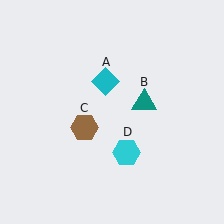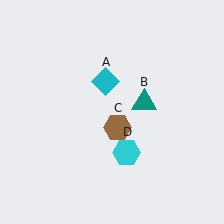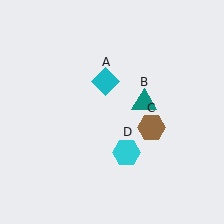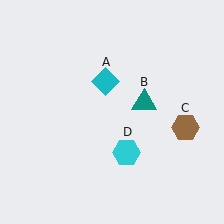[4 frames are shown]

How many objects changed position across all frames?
1 object changed position: brown hexagon (object C).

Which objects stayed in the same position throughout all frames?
Cyan diamond (object A) and teal triangle (object B) and cyan hexagon (object D) remained stationary.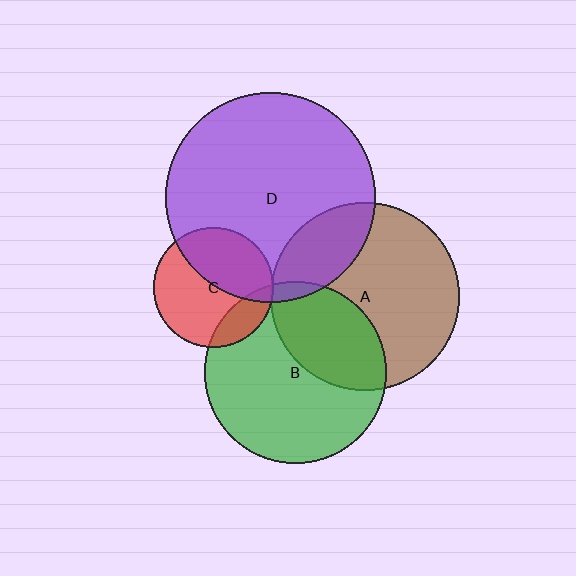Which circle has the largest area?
Circle D (purple).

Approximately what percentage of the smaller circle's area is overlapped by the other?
Approximately 5%.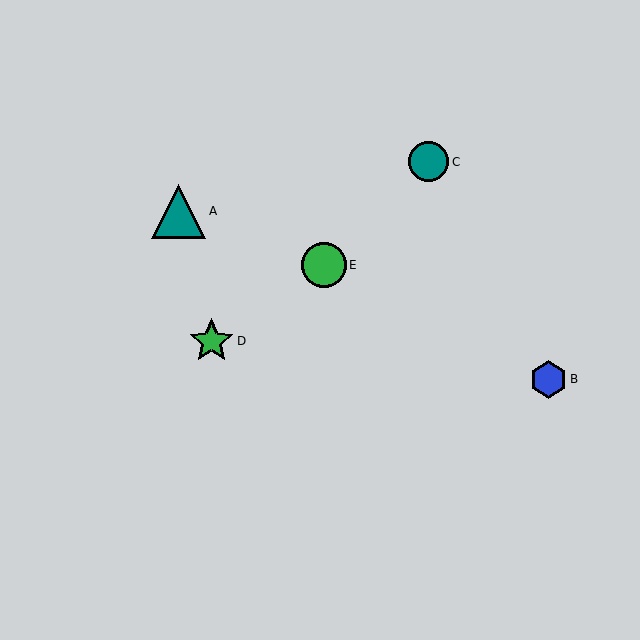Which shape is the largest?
The teal triangle (labeled A) is the largest.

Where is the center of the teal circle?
The center of the teal circle is at (429, 162).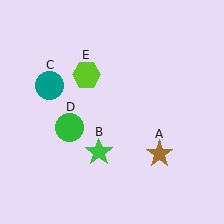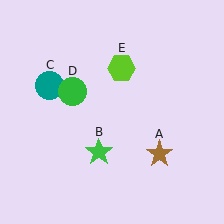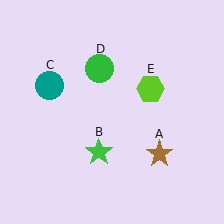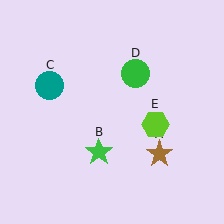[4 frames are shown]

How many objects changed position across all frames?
2 objects changed position: green circle (object D), lime hexagon (object E).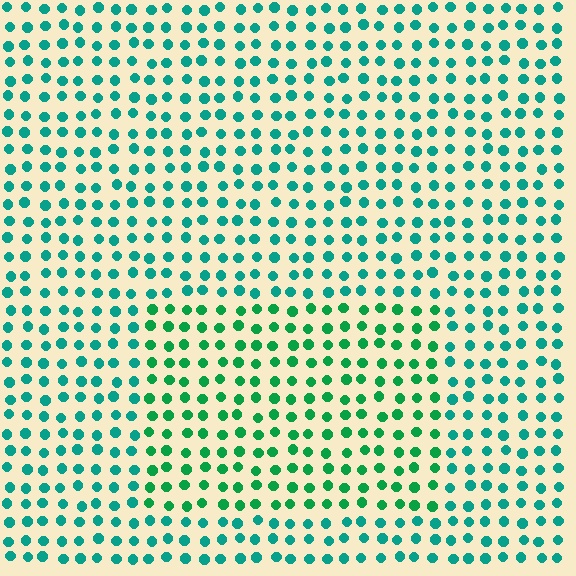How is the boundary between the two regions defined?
The boundary is defined purely by a slight shift in hue (about 28 degrees). Spacing, size, and orientation are identical on both sides.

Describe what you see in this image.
The image is filled with small teal elements in a uniform arrangement. A rectangle-shaped region is visible where the elements are tinted to a slightly different hue, forming a subtle color boundary.